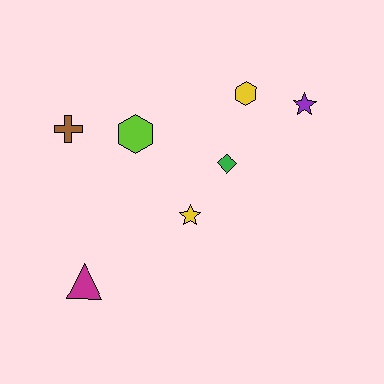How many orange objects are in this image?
There are no orange objects.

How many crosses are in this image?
There is 1 cross.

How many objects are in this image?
There are 7 objects.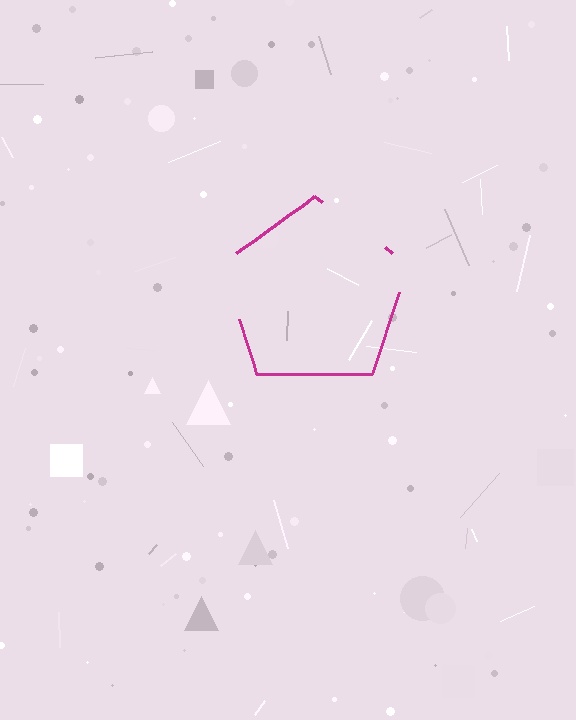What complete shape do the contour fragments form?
The contour fragments form a pentagon.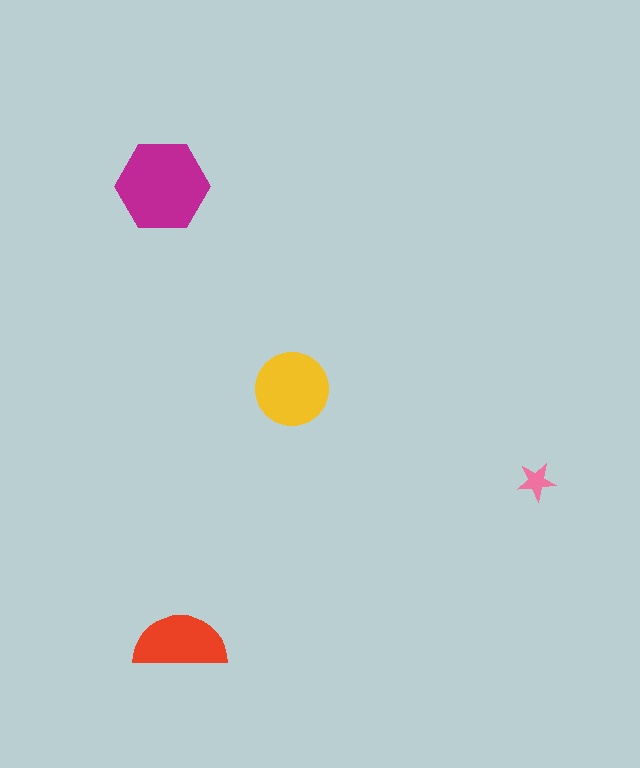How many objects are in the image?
There are 4 objects in the image.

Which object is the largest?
The magenta hexagon.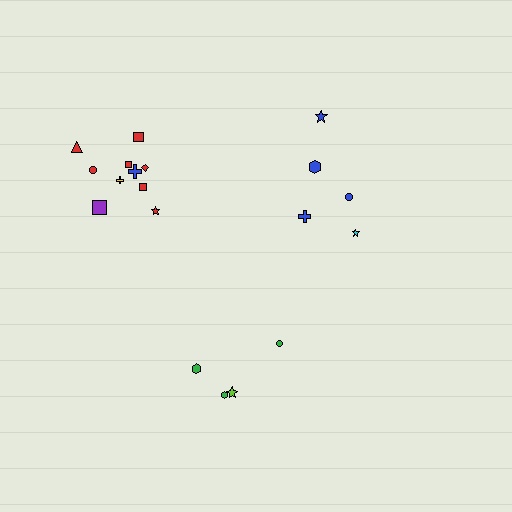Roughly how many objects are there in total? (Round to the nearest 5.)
Roughly 20 objects in total.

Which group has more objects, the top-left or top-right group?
The top-left group.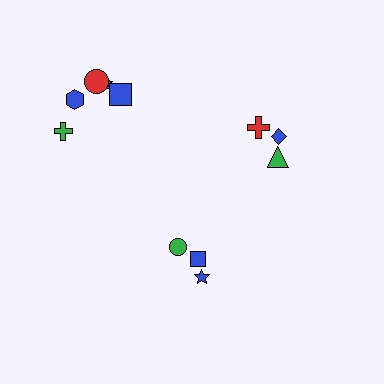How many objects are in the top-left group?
There are 5 objects.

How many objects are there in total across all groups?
There are 11 objects.